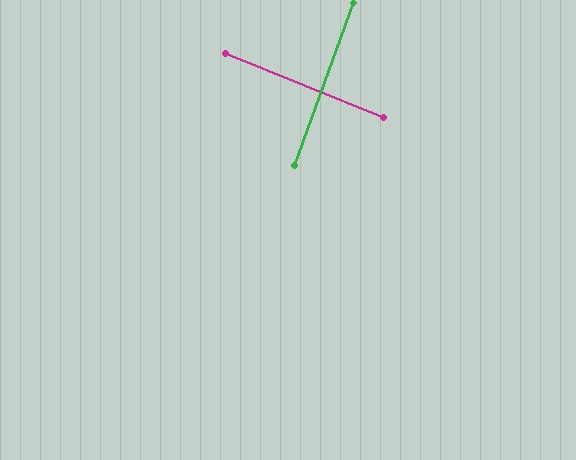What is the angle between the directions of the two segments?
Approximately 88 degrees.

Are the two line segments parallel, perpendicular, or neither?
Perpendicular — they meet at approximately 88°.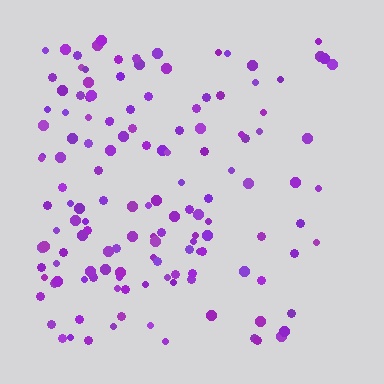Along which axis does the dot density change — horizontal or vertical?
Horizontal.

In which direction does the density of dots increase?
From right to left, with the left side densest.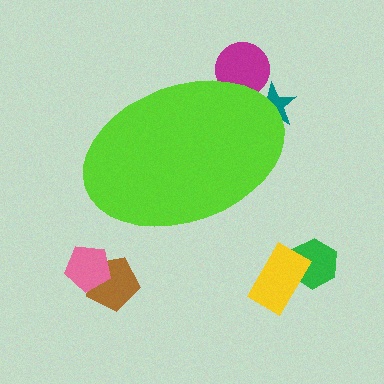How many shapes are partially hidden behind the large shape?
2 shapes are partially hidden.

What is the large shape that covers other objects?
A lime ellipse.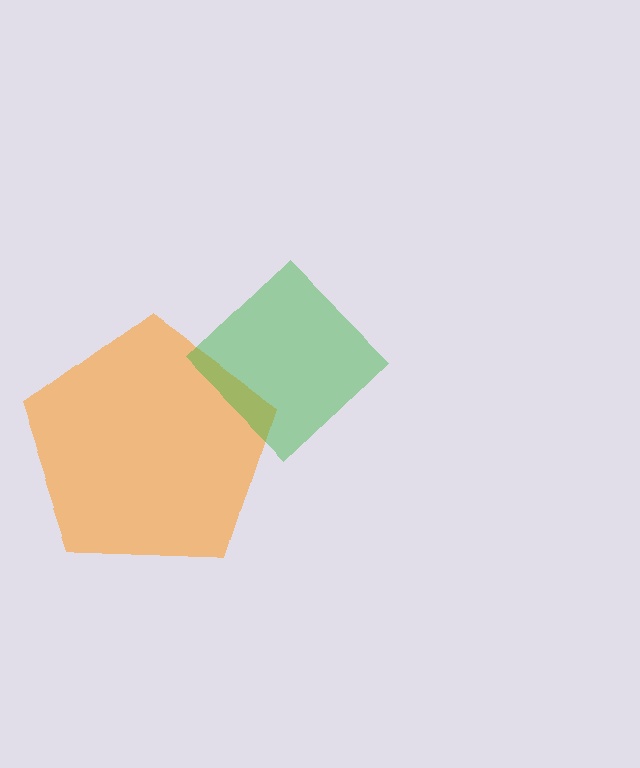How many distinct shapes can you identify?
There are 2 distinct shapes: an orange pentagon, a green diamond.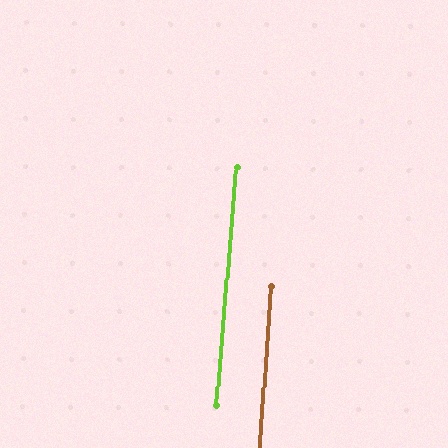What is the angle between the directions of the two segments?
Approximately 1 degree.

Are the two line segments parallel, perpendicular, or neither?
Parallel — their directions differ by only 0.6°.